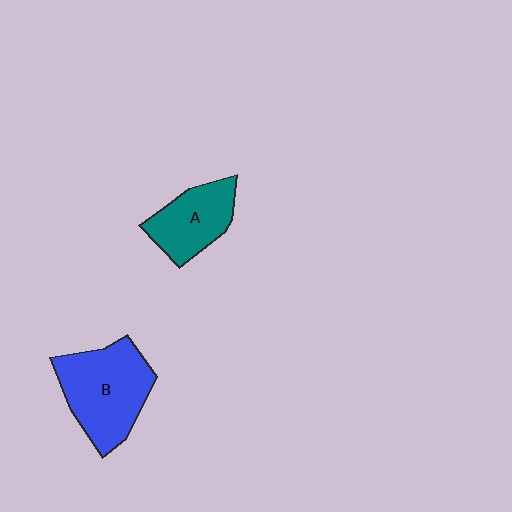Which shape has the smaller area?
Shape A (teal).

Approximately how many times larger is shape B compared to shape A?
Approximately 1.5 times.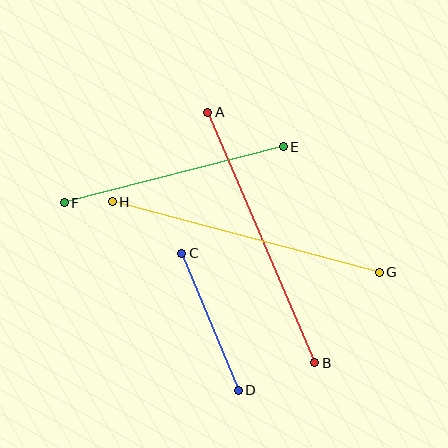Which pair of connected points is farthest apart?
Points G and H are farthest apart.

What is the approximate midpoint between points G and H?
The midpoint is at approximately (246, 237) pixels.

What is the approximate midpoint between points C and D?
The midpoint is at approximately (210, 322) pixels.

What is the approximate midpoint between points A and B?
The midpoint is at approximately (261, 238) pixels.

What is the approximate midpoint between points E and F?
The midpoint is at approximately (174, 175) pixels.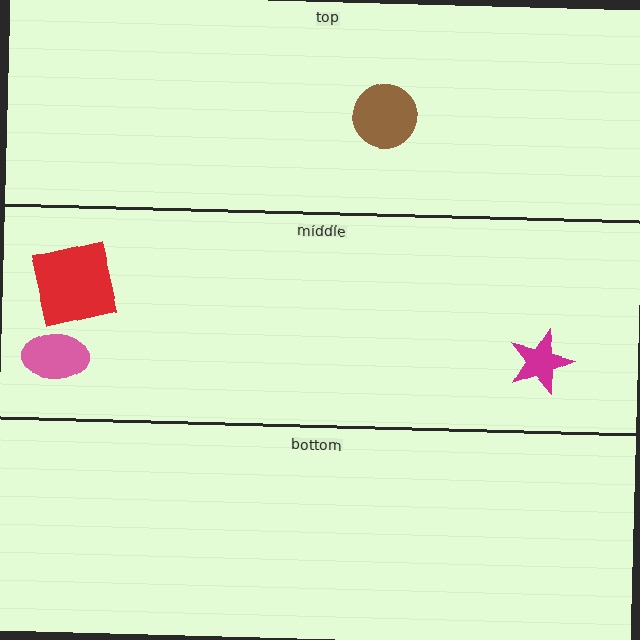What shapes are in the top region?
The brown circle.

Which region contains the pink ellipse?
The middle region.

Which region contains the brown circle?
The top region.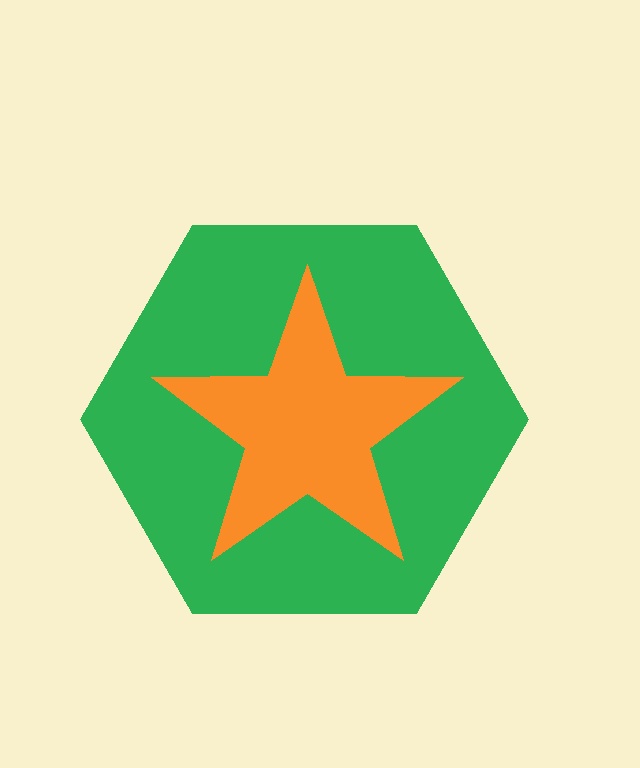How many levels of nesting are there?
2.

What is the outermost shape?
The green hexagon.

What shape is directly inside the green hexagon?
The orange star.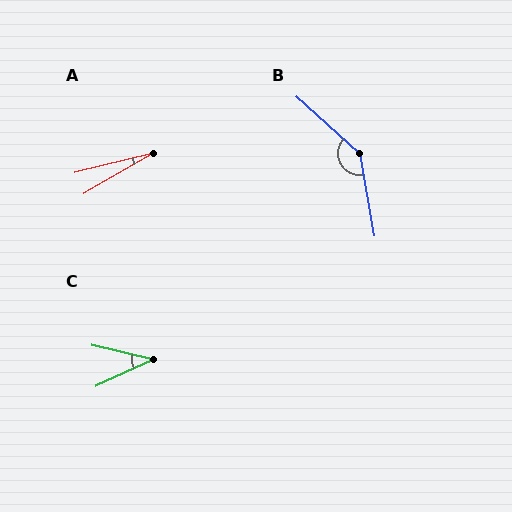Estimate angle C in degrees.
Approximately 38 degrees.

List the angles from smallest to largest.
A (16°), C (38°), B (142°).